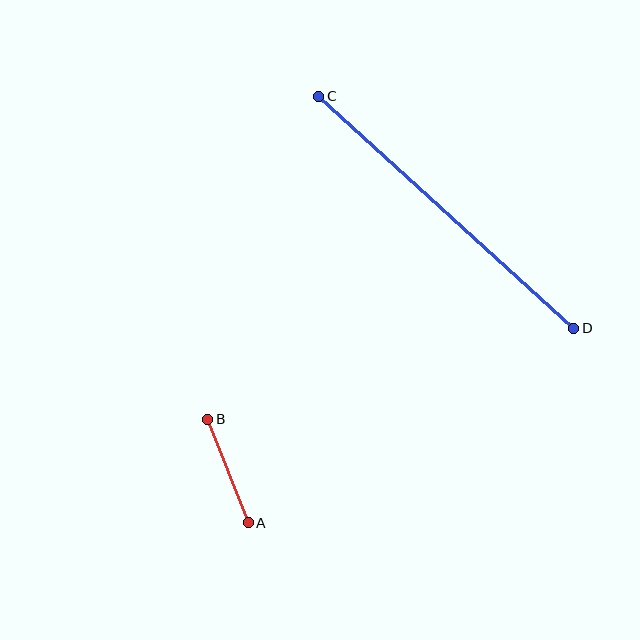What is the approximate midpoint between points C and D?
The midpoint is at approximately (446, 212) pixels.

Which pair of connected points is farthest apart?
Points C and D are farthest apart.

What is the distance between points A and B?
The distance is approximately 111 pixels.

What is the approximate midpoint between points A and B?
The midpoint is at approximately (228, 471) pixels.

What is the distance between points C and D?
The distance is approximately 344 pixels.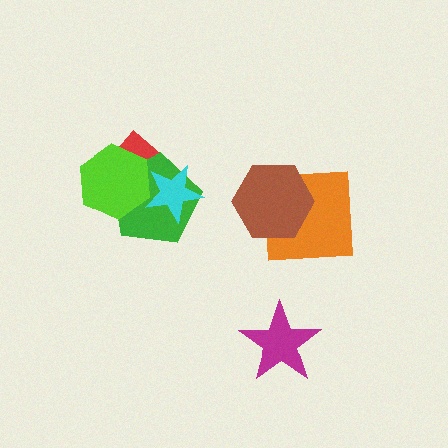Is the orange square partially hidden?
Yes, it is partially covered by another shape.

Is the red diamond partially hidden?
Yes, it is partially covered by another shape.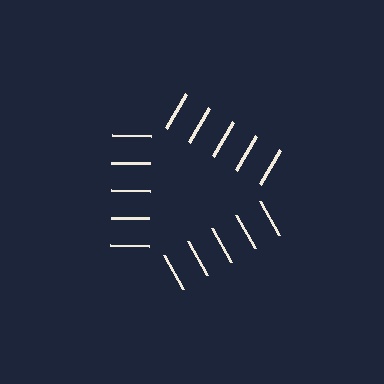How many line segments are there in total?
15 — 5 along each of the 3 edges.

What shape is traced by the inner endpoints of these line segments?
An illusory triangle — the line segments terminate on its edges but no continuous stroke is drawn.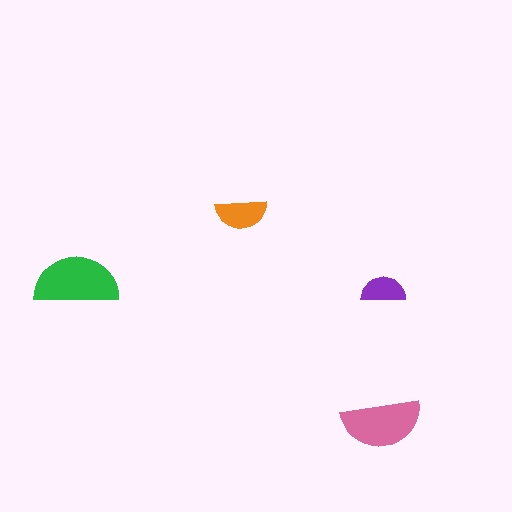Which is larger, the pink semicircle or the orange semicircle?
The pink one.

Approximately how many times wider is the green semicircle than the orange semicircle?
About 1.5 times wider.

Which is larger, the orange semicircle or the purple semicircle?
The orange one.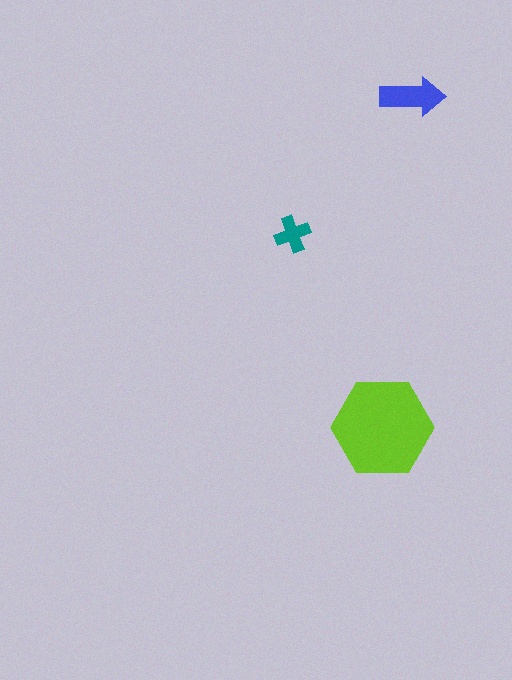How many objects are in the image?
There are 3 objects in the image.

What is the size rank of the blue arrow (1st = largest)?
2nd.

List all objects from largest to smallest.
The lime hexagon, the blue arrow, the teal cross.